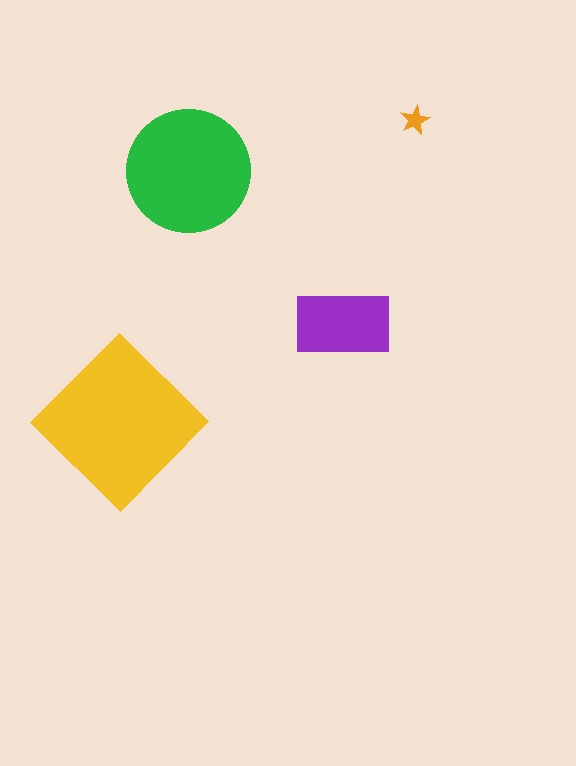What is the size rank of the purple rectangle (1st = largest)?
3rd.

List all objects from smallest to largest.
The orange star, the purple rectangle, the green circle, the yellow diamond.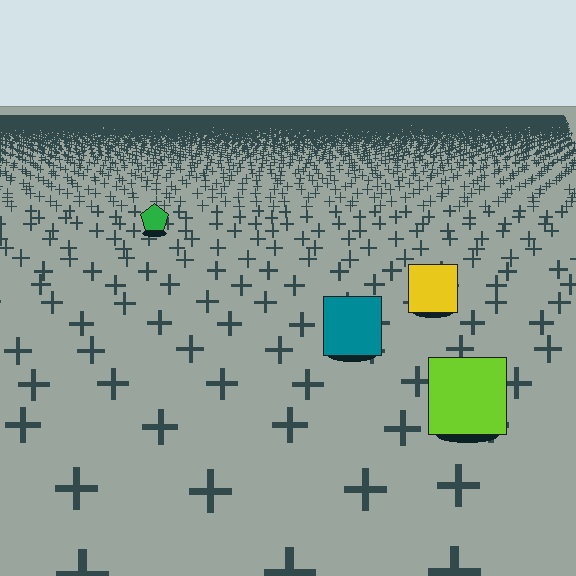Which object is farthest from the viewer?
The green pentagon is farthest from the viewer. It appears smaller and the ground texture around it is denser.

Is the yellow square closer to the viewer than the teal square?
No. The teal square is closer — you can tell from the texture gradient: the ground texture is coarser near it.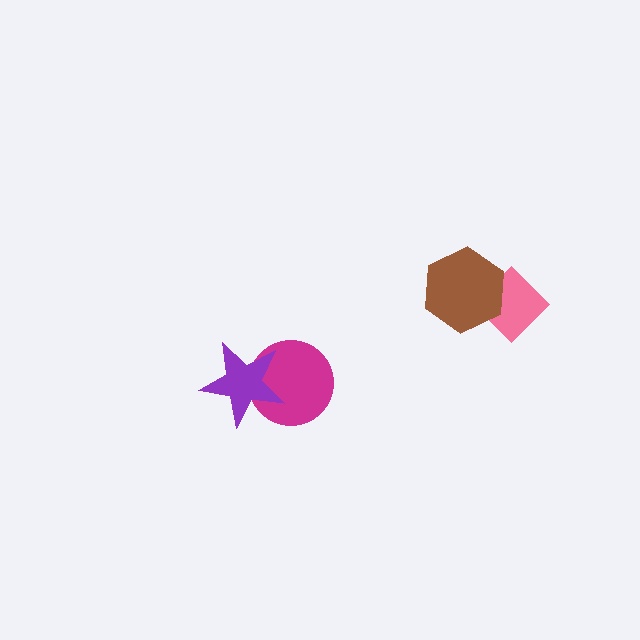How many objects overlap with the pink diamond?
1 object overlaps with the pink diamond.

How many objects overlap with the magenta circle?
1 object overlaps with the magenta circle.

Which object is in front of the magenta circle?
The purple star is in front of the magenta circle.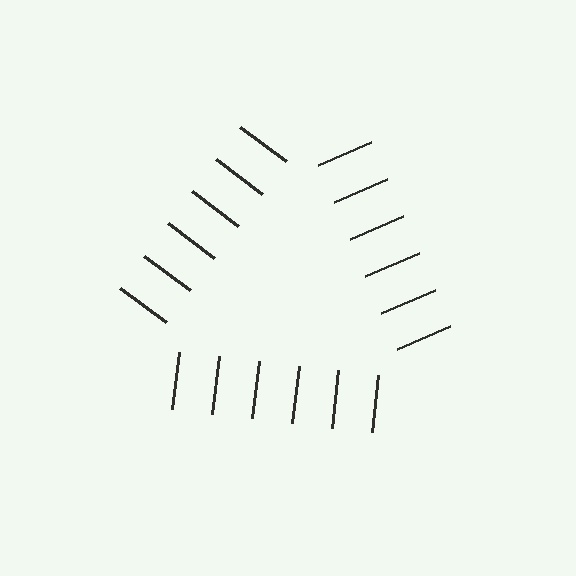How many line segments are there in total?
18 — 6 along each of the 3 edges.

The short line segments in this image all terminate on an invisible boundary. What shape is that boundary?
An illusory triangle — the line segments terminate on its edges but no continuous stroke is drawn.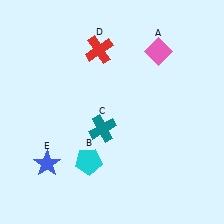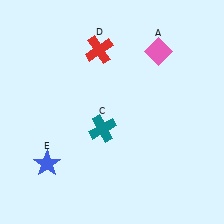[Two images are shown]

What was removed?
The cyan pentagon (B) was removed in Image 2.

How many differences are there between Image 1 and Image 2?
There is 1 difference between the two images.